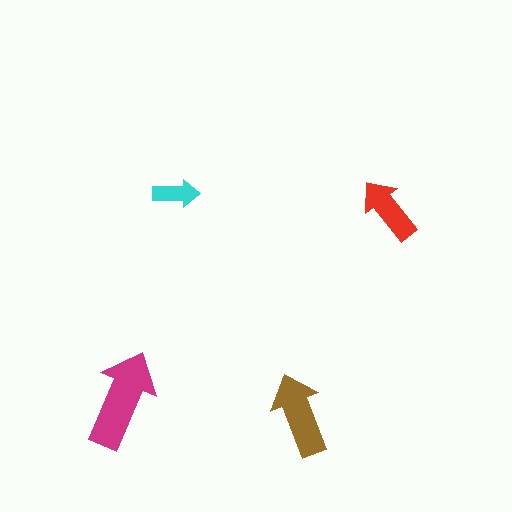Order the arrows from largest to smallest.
the magenta one, the brown one, the red one, the cyan one.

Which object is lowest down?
The brown arrow is bottommost.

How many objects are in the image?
There are 4 objects in the image.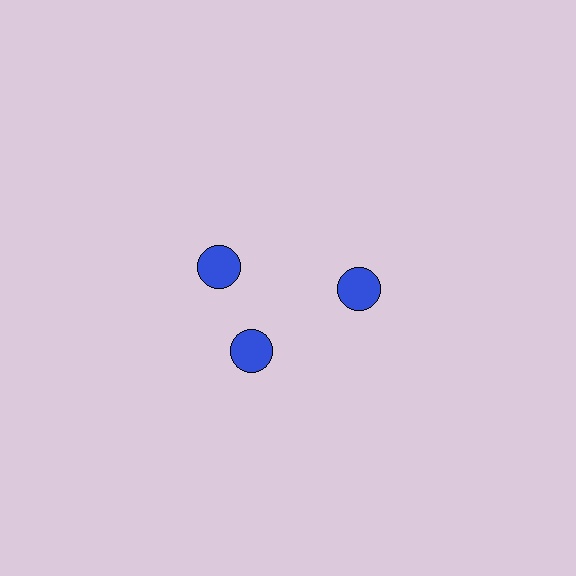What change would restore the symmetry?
The symmetry would be restored by rotating it back into even spacing with its neighbors so that all 3 circles sit at equal angles and equal distance from the center.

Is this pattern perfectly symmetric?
No. The 3 blue circles are arranged in a ring, but one element near the 11 o'clock position is rotated out of alignment along the ring, breaking the 3-fold rotational symmetry.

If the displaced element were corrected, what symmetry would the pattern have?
It would have 3-fold rotational symmetry — the pattern would map onto itself every 120 degrees.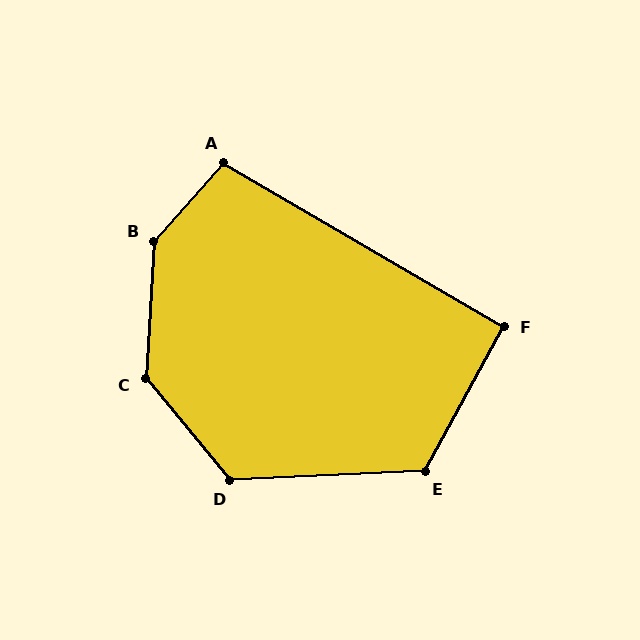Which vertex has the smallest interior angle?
F, at approximately 92 degrees.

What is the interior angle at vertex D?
Approximately 127 degrees (obtuse).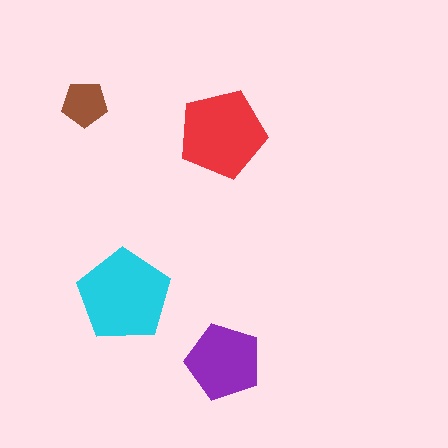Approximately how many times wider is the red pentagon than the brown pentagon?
About 2 times wider.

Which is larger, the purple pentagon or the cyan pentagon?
The cyan one.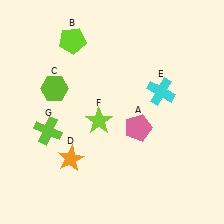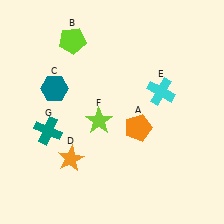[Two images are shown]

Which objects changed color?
A changed from pink to orange. C changed from lime to teal. G changed from lime to teal.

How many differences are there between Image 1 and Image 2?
There are 3 differences between the two images.